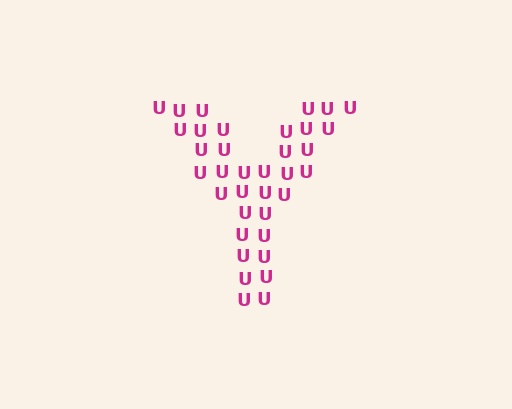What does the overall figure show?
The overall figure shows the letter Y.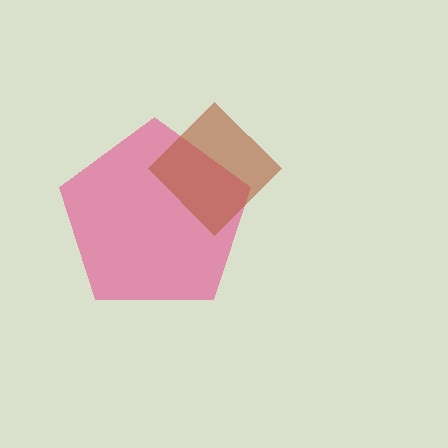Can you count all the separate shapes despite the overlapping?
Yes, there are 2 separate shapes.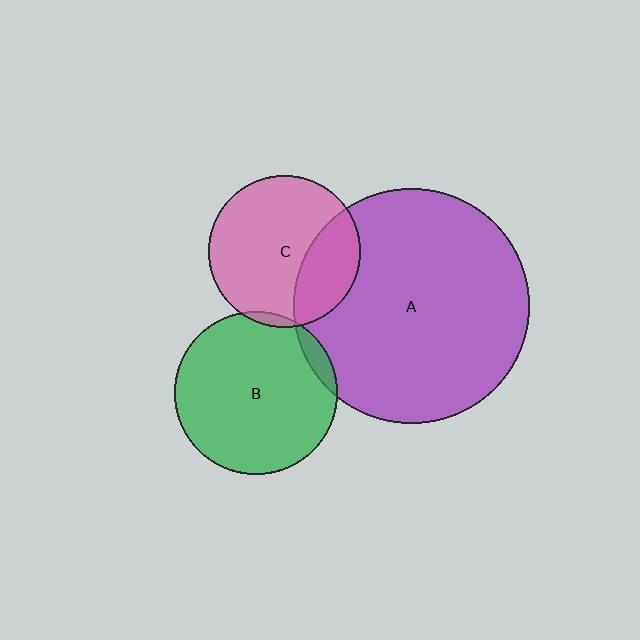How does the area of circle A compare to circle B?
Approximately 2.1 times.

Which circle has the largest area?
Circle A (purple).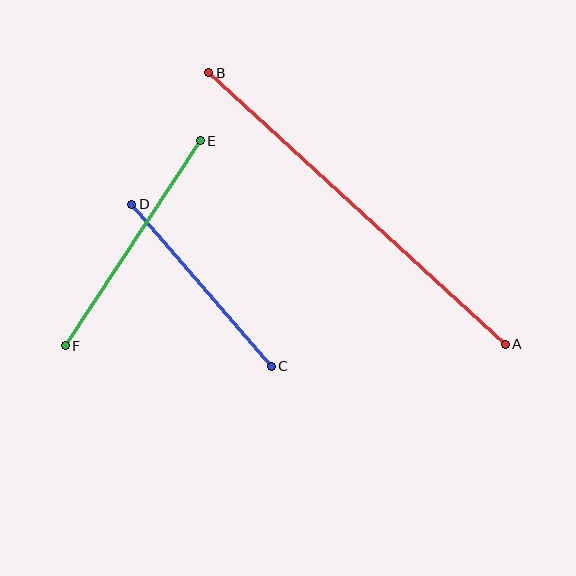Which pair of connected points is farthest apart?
Points A and B are farthest apart.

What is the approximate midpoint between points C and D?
The midpoint is at approximately (202, 285) pixels.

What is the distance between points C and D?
The distance is approximately 214 pixels.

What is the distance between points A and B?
The distance is approximately 402 pixels.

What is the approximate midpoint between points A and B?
The midpoint is at approximately (357, 208) pixels.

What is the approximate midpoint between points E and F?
The midpoint is at approximately (133, 243) pixels.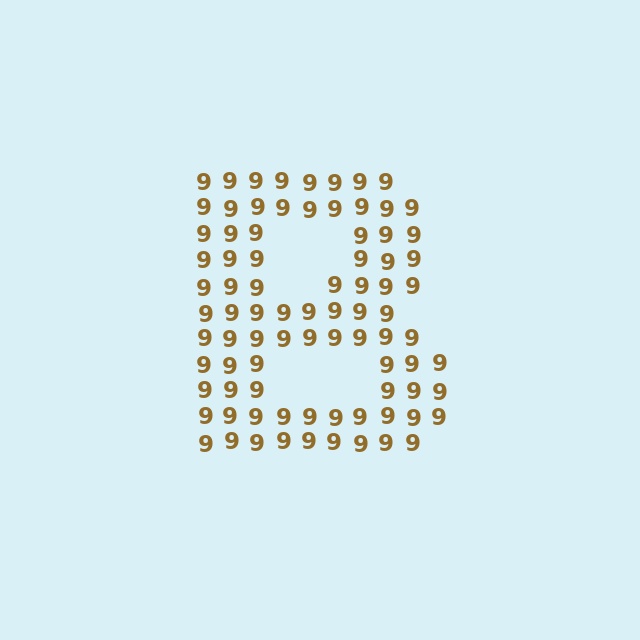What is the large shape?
The large shape is the letter B.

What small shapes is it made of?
It is made of small digit 9's.